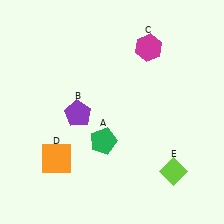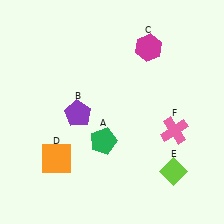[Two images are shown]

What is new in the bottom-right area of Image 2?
A pink cross (F) was added in the bottom-right area of Image 2.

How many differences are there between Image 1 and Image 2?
There is 1 difference between the two images.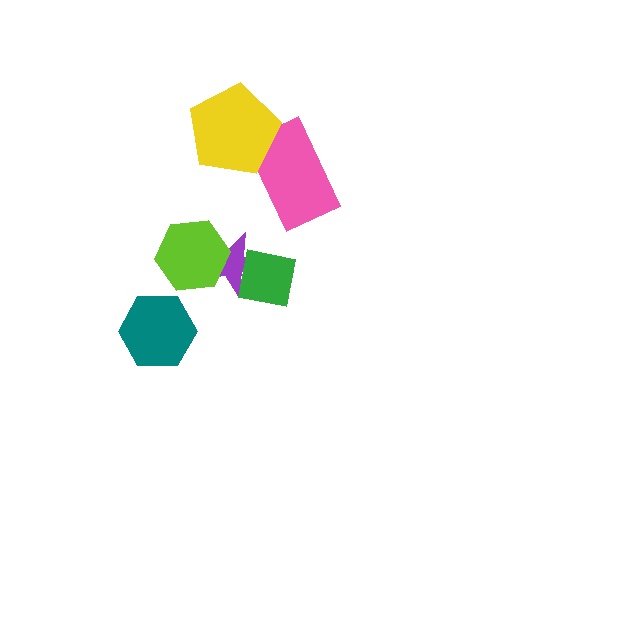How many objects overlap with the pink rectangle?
1 object overlaps with the pink rectangle.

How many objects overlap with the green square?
1 object overlaps with the green square.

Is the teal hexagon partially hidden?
No, no other shape covers it.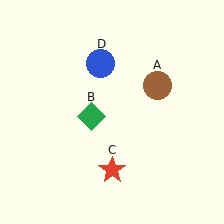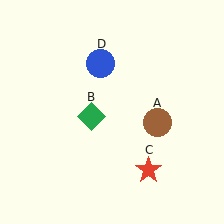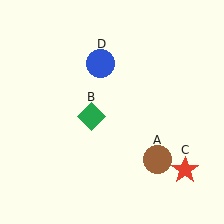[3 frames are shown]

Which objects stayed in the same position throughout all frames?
Green diamond (object B) and blue circle (object D) remained stationary.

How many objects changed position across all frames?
2 objects changed position: brown circle (object A), red star (object C).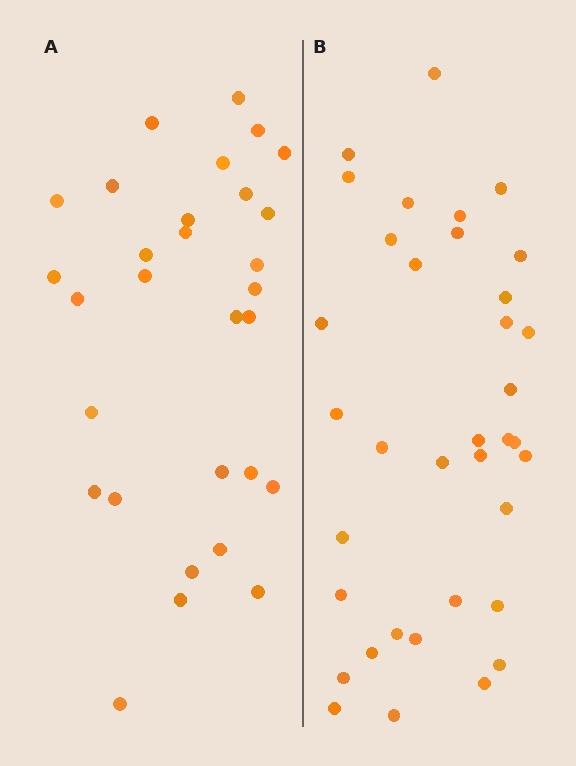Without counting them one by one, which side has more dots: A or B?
Region B (the right region) has more dots.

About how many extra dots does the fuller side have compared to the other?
Region B has about 6 more dots than region A.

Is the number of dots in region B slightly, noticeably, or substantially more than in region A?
Region B has only slightly more — the two regions are fairly close. The ratio is roughly 1.2 to 1.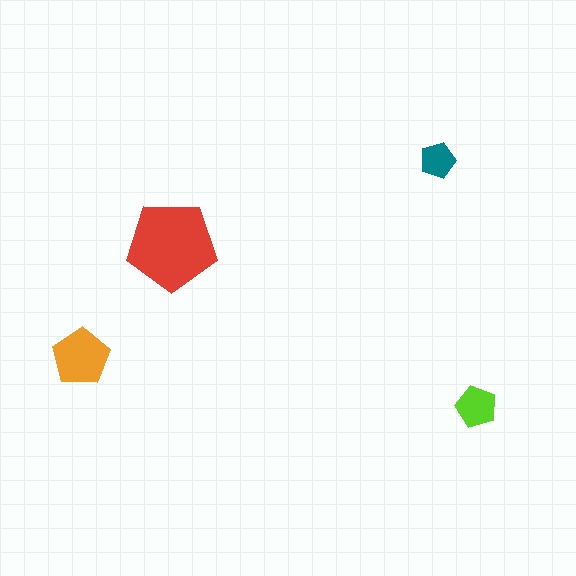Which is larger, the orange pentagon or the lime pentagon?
The orange one.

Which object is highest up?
The teal pentagon is topmost.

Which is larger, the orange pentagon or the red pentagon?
The red one.